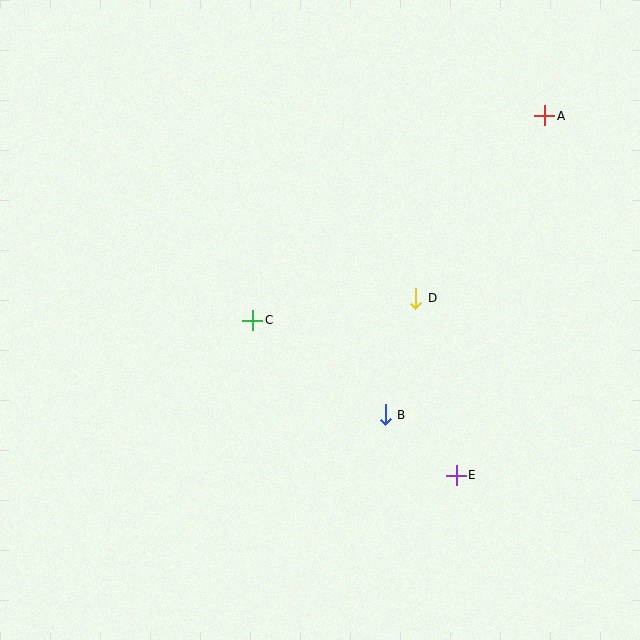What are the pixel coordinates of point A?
Point A is at (545, 116).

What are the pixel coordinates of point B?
Point B is at (385, 415).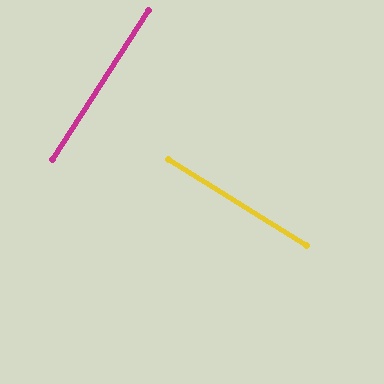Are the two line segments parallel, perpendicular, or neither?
Perpendicular — they meet at approximately 89°.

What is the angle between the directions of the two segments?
Approximately 89 degrees.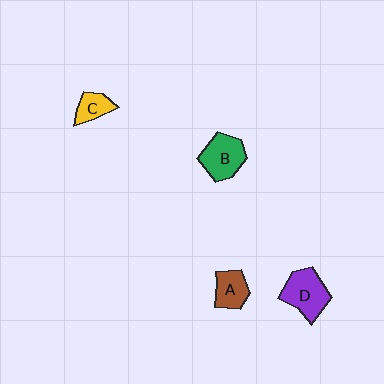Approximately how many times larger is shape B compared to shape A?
Approximately 1.4 times.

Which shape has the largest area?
Shape D (purple).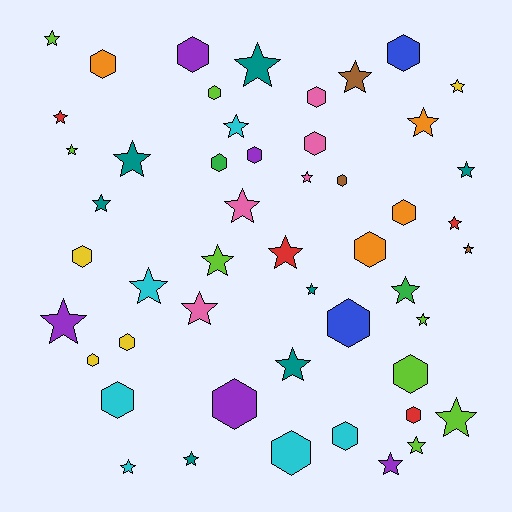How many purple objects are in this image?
There are 5 purple objects.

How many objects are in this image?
There are 50 objects.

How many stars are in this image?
There are 29 stars.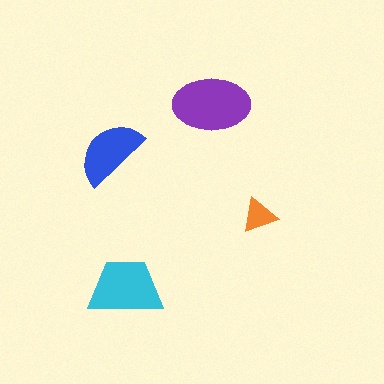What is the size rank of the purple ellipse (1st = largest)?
1st.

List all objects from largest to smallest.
The purple ellipse, the cyan trapezoid, the blue semicircle, the orange triangle.